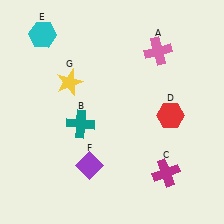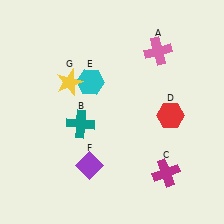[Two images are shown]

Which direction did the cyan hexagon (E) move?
The cyan hexagon (E) moved right.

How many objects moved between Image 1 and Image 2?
1 object moved between the two images.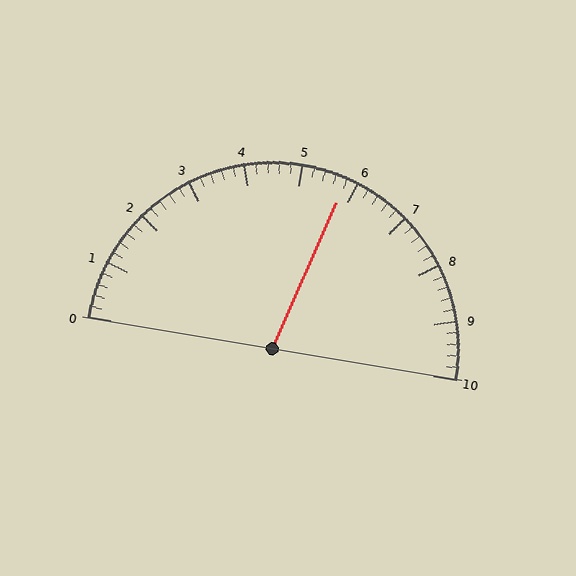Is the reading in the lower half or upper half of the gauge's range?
The reading is in the upper half of the range (0 to 10).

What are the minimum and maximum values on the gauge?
The gauge ranges from 0 to 10.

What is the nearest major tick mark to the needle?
The nearest major tick mark is 6.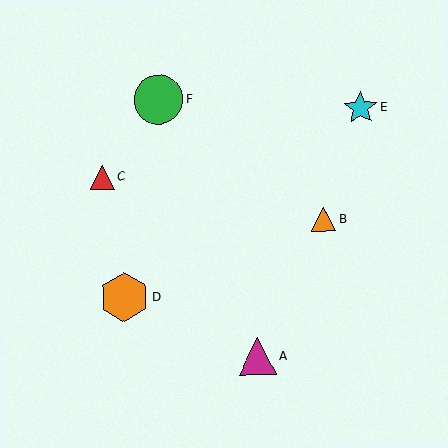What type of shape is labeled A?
Shape A is a magenta triangle.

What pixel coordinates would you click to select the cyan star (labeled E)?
Click at (360, 108) to select the cyan star E.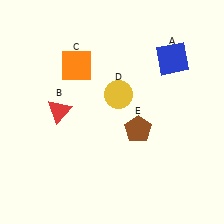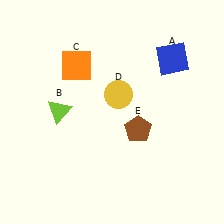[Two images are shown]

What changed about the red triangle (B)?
In Image 1, B is red. In Image 2, it changed to lime.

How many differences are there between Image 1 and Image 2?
There is 1 difference between the two images.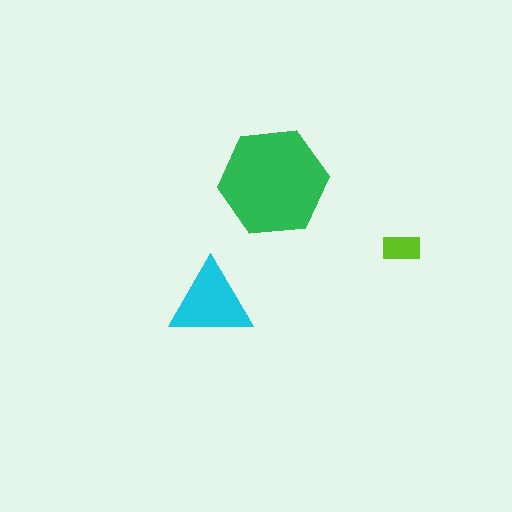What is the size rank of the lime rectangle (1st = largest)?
3rd.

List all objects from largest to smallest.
The green hexagon, the cyan triangle, the lime rectangle.